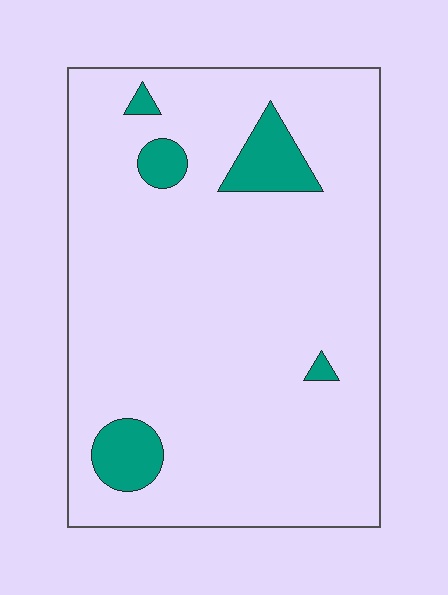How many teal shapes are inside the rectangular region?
5.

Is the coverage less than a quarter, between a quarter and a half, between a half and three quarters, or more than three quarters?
Less than a quarter.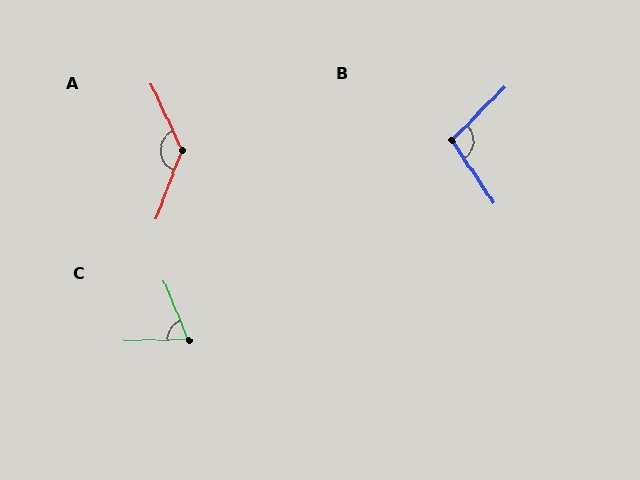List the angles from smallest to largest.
C (68°), B (102°), A (134°).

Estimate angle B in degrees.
Approximately 102 degrees.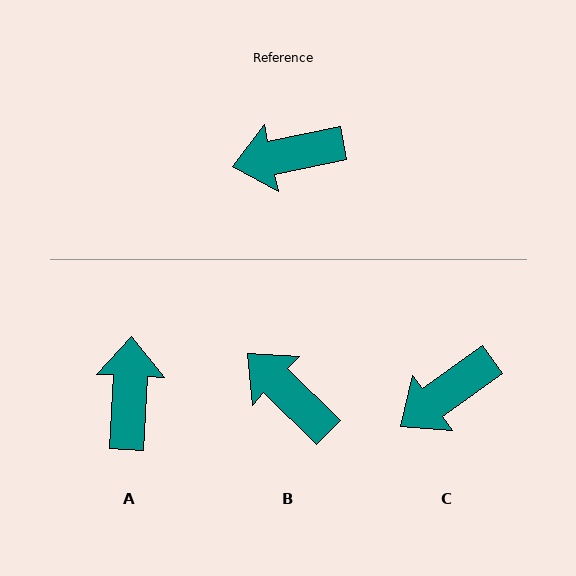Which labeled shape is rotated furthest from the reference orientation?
A, about 104 degrees away.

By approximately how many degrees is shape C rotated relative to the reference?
Approximately 24 degrees counter-clockwise.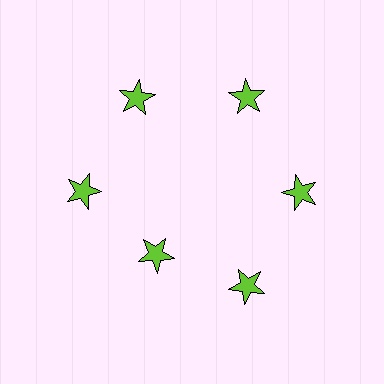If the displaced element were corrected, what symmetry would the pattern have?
It would have 6-fold rotational symmetry — the pattern would map onto itself every 60 degrees.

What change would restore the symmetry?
The symmetry would be restored by moving it outward, back onto the ring so that all 6 stars sit at equal angles and equal distance from the center.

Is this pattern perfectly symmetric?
No. The 6 lime stars are arranged in a ring, but one element near the 7 o'clock position is pulled inward toward the center, breaking the 6-fold rotational symmetry.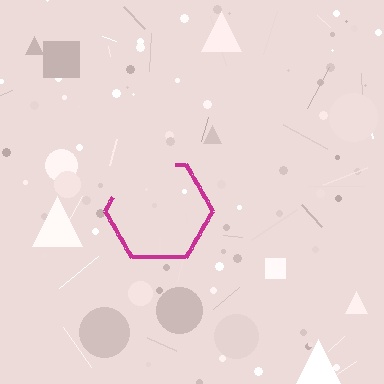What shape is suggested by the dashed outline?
The dashed outline suggests a hexagon.